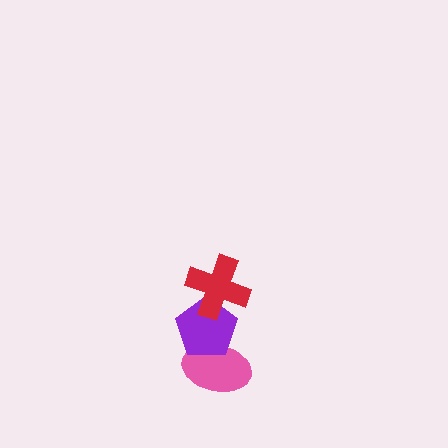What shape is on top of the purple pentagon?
The red cross is on top of the purple pentagon.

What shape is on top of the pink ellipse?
The purple pentagon is on top of the pink ellipse.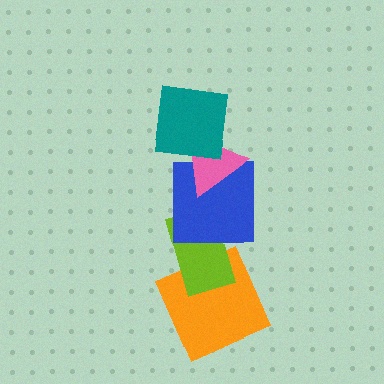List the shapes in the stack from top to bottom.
From top to bottom: the teal square, the pink triangle, the blue square, the lime rectangle, the orange square.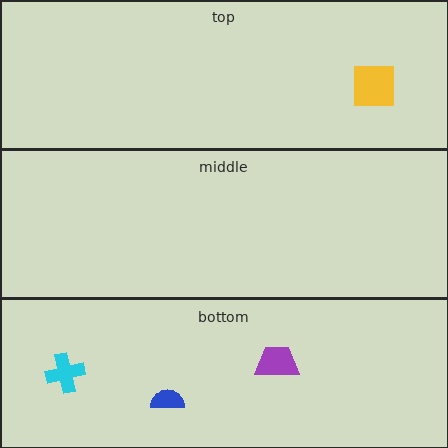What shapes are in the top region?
The yellow square.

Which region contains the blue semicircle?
The bottom region.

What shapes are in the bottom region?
The purple trapezoid, the blue semicircle, the cyan cross.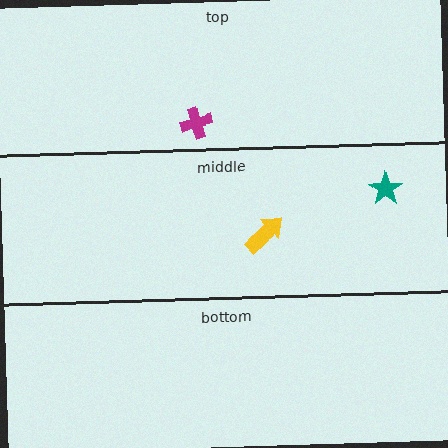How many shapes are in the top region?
1.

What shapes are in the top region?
The magenta cross.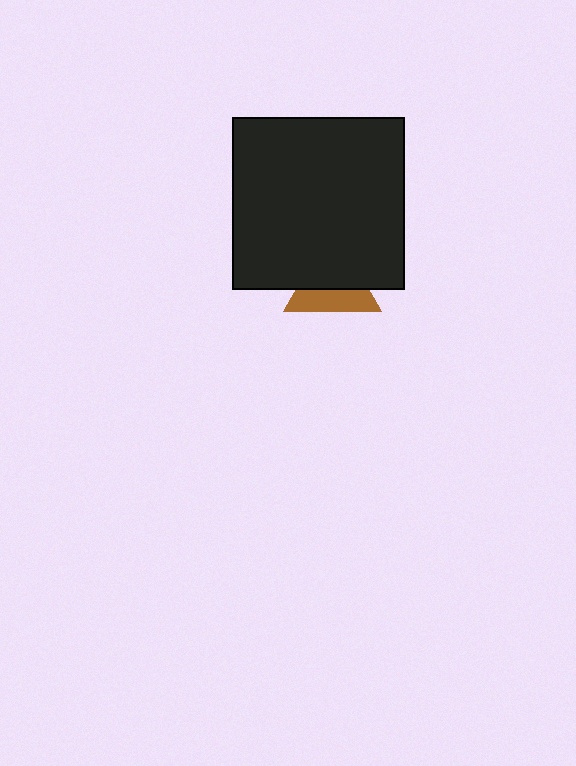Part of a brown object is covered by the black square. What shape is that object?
It is a triangle.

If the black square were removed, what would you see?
You would see the complete brown triangle.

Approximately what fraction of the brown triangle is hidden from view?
Roughly 55% of the brown triangle is hidden behind the black square.